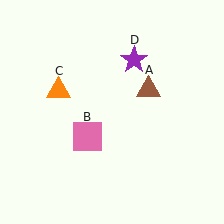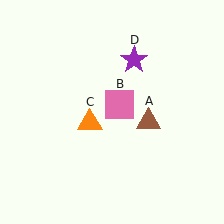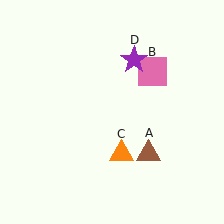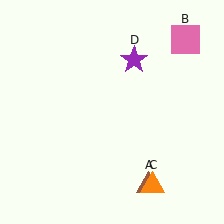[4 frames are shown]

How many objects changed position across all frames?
3 objects changed position: brown triangle (object A), pink square (object B), orange triangle (object C).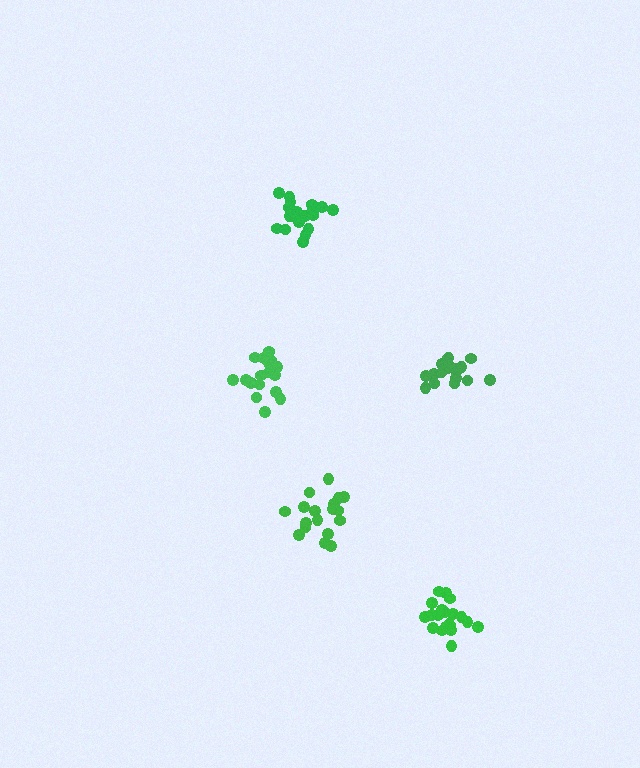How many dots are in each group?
Group 1: 20 dots, Group 2: 18 dots, Group 3: 20 dots, Group 4: 17 dots, Group 5: 19 dots (94 total).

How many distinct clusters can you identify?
There are 5 distinct clusters.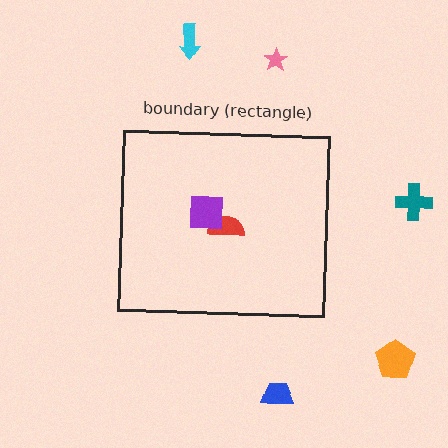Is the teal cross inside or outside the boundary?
Outside.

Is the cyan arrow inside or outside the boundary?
Outside.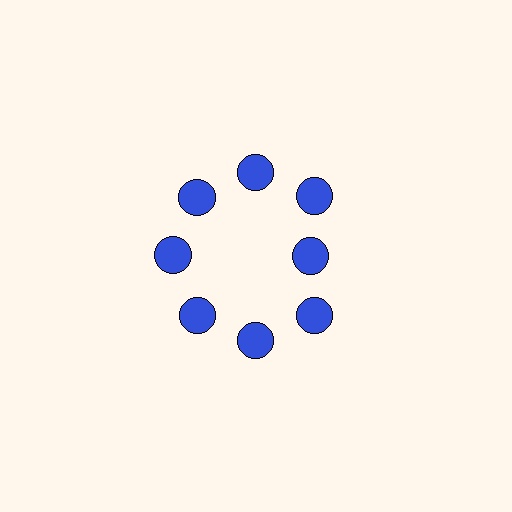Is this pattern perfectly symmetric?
No. The 8 blue circles are arranged in a ring, but one element near the 3 o'clock position is pulled inward toward the center, breaking the 8-fold rotational symmetry.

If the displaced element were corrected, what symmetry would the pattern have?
It would have 8-fold rotational symmetry — the pattern would map onto itself every 45 degrees.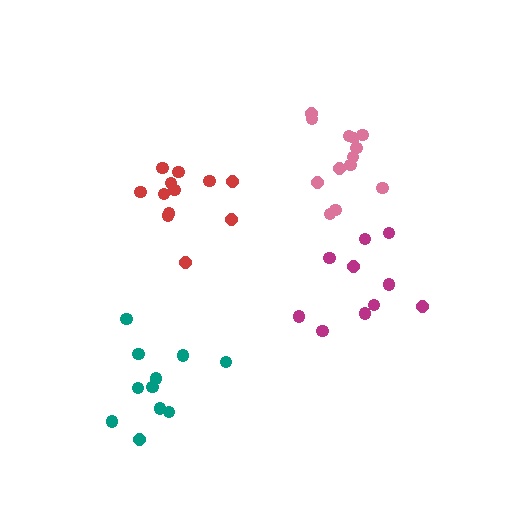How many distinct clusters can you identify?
There are 4 distinct clusters.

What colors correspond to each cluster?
The clusters are colored: pink, red, magenta, teal.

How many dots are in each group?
Group 1: 13 dots, Group 2: 12 dots, Group 3: 10 dots, Group 4: 11 dots (46 total).